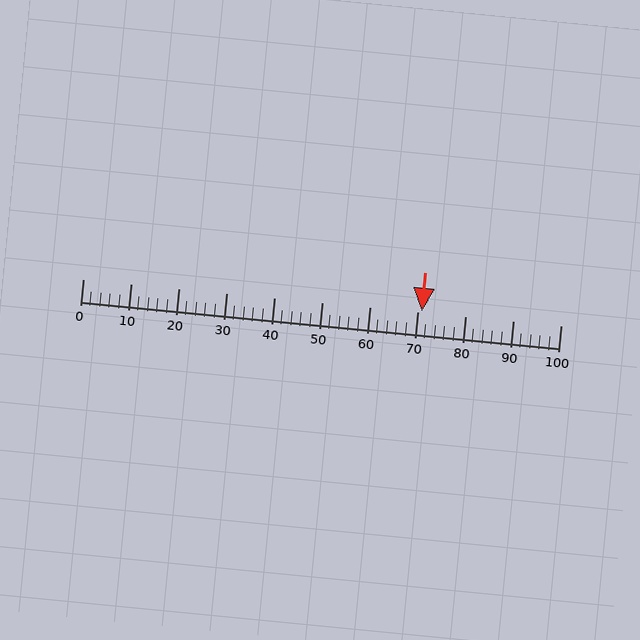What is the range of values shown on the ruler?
The ruler shows values from 0 to 100.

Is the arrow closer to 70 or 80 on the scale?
The arrow is closer to 70.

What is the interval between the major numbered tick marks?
The major tick marks are spaced 10 units apart.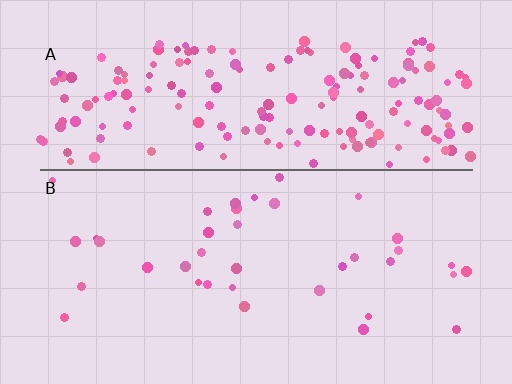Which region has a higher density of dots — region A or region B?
A (the top).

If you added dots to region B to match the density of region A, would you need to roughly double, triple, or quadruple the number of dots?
Approximately quadruple.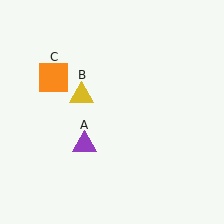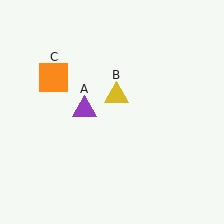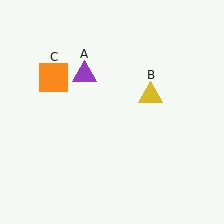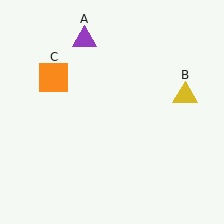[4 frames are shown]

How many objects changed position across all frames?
2 objects changed position: purple triangle (object A), yellow triangle (object B).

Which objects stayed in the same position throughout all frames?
Orange square (object C) remained stationary.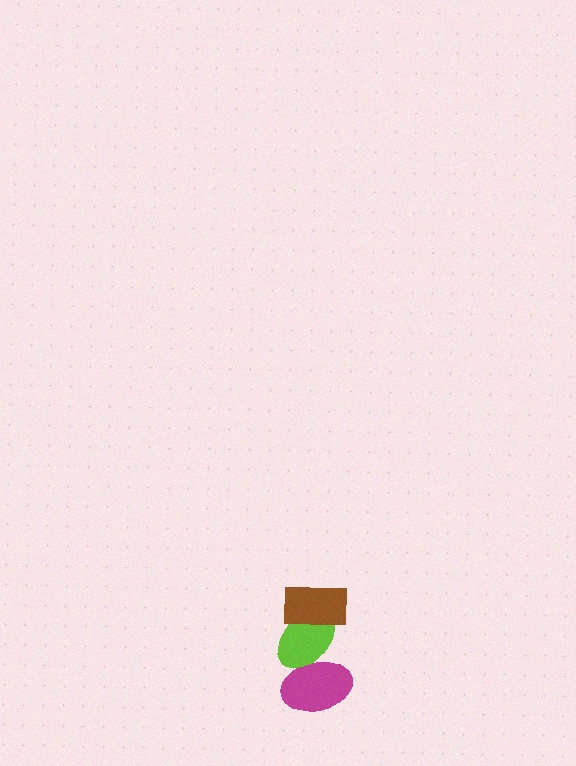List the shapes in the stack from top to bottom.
From top to bottom: the brown rectangle, the lime ellipse, the magenta ellipse.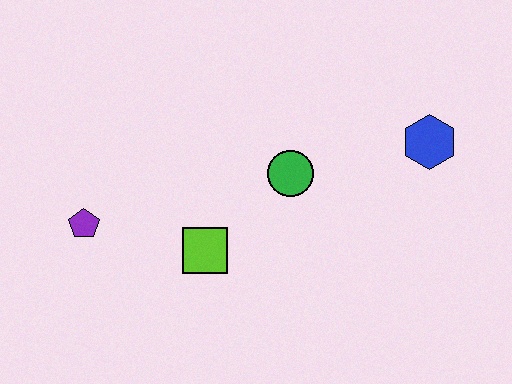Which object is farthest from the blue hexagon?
The purple pentagon is farthest from the blue hexagon.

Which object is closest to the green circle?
The lime square is closest to the green circle.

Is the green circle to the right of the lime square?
Yes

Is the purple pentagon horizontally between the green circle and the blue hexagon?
No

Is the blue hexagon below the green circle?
No